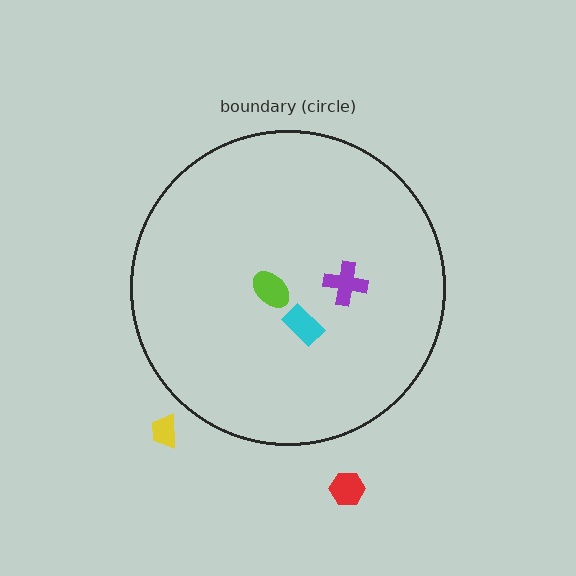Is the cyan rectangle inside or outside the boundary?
Inside.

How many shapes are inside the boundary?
3 inside, 2 outside.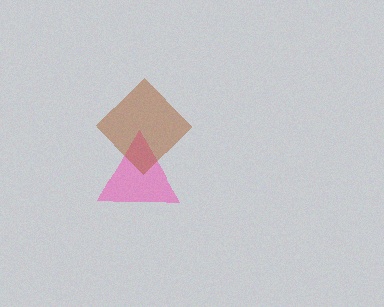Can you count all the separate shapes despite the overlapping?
Yes, there are 2 separate shapes.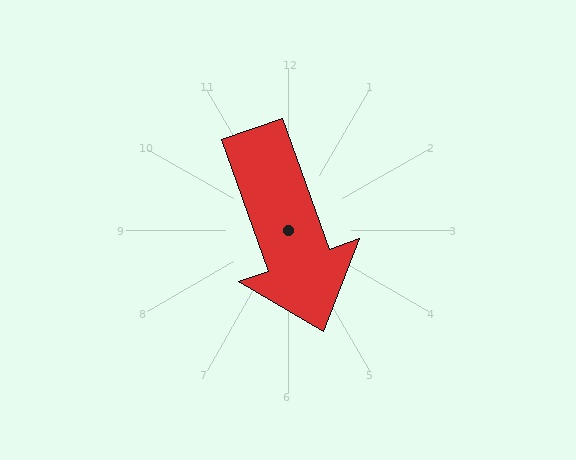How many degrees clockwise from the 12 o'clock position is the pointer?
Approximately 160 degrees.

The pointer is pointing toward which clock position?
Roughly 5 o'clock.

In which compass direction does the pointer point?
South.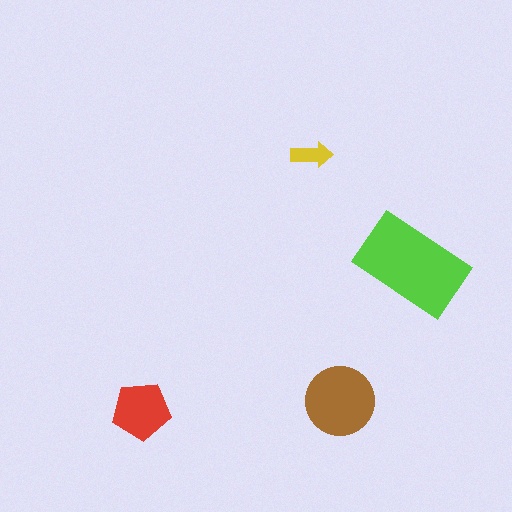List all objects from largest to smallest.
The lime rectangle, the brown circle, the red pentagon, the yellow arrow.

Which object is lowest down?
The red pentagon is bottommost.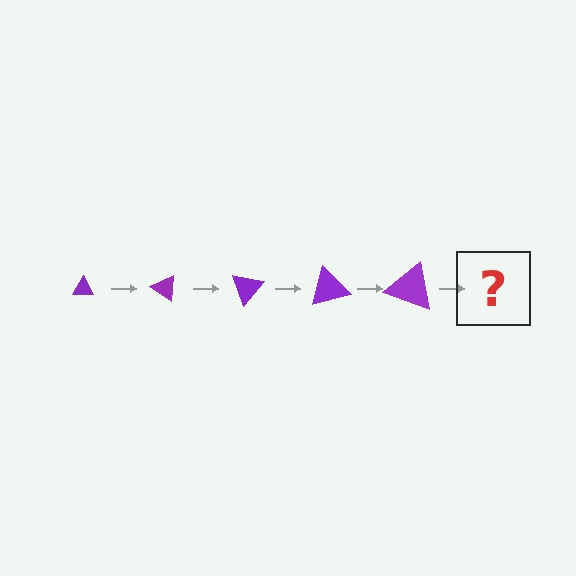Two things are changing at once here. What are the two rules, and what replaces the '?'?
The two rules are that the triangle grows larger each step and it rotates 35 degrees each step. The '?' should be a triangle, larger than the previous one and rotated 175 degrees from the start.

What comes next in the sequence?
The next element should be a triangle, larger than the previous one and rotated 175 degrees from the start.